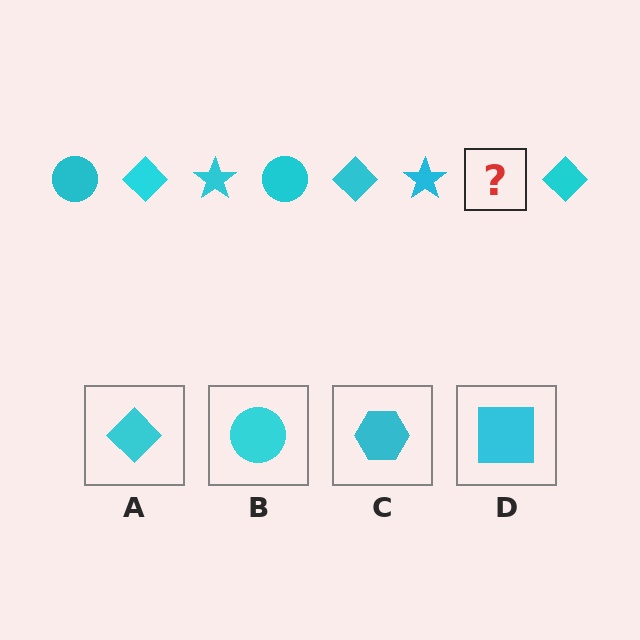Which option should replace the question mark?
Option B.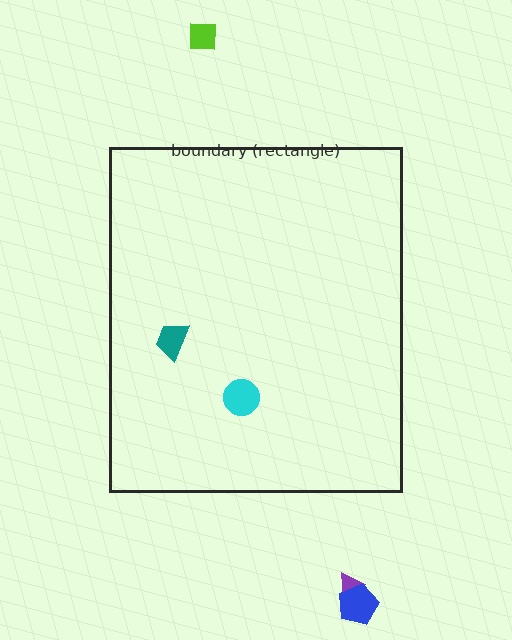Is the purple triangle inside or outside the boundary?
Outside.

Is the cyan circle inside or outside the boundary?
Inside.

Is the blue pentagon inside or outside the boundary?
Outside.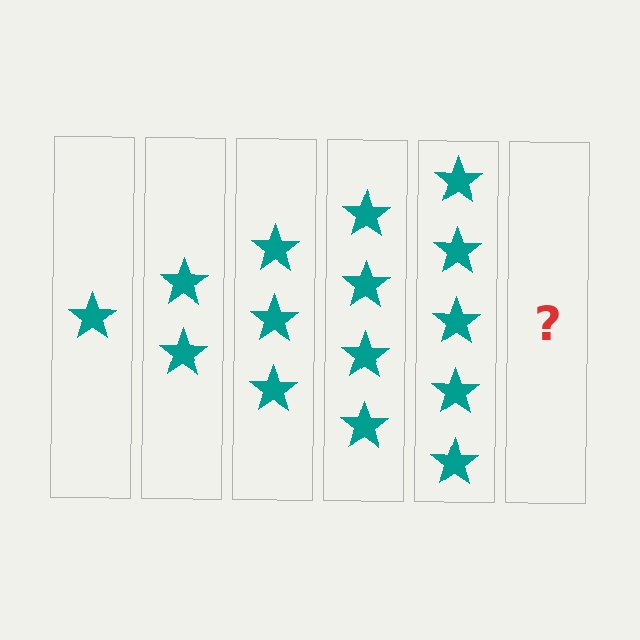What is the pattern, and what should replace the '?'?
The pattern is that each step adds one more star. The '?' should be 6 stars.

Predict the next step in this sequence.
The next step is 6 stars.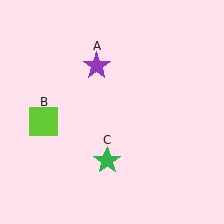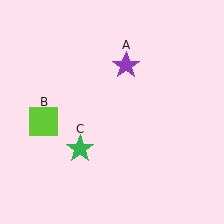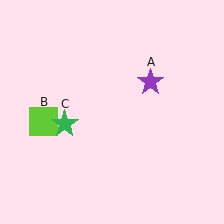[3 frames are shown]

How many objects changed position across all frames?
2 objects changed position: purple star (object A), green star (object C).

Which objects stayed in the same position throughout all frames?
Lime square (object B) remained stationary.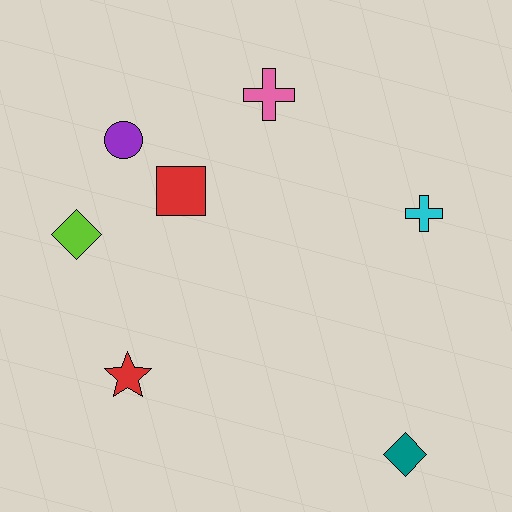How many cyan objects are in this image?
There is 1 cyan object.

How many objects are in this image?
There are 7 objects.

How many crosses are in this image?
There are 2 crosses.